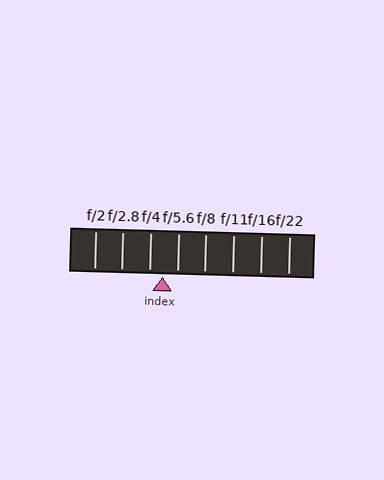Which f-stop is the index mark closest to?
The index mark is closest to f/4.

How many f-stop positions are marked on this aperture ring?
There are 8 f-stop positions marked.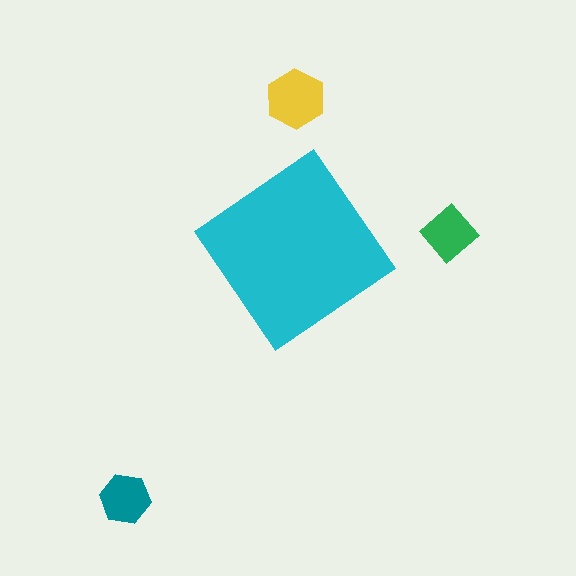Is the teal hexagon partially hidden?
No, the teal hexagon is fully visible.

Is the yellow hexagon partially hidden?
No, the yellow hexagon is fully visible.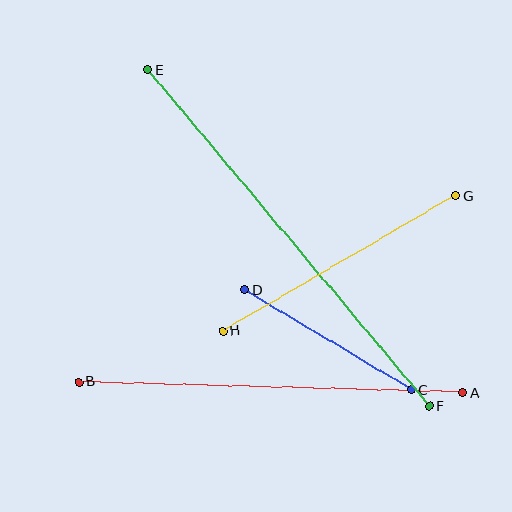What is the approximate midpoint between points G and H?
The midpoint is at approximately (339, 263) pixels.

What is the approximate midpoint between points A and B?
The midpoint is at approximately (271, 387) pixels.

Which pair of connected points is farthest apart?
Points E and F are farthest apart.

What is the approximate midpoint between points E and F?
The midpoint is at approximately (289, 238) pixels.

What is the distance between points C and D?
The distance is approximately 194 pixels.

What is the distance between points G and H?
The distance is approximately 269 pixels.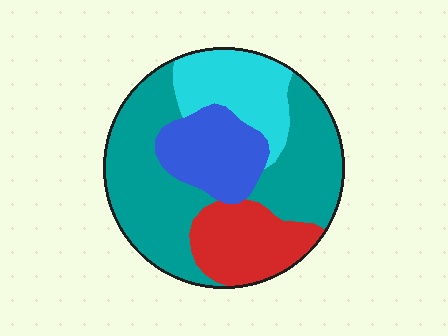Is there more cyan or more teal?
Teal.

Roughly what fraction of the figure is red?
Red takes up about one sixth (1/6) of the figure.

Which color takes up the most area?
Teal, at roughly 45%.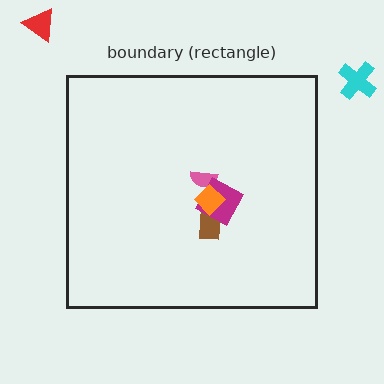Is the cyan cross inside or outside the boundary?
Outside.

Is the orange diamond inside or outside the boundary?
Inside.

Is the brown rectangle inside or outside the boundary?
Inside.